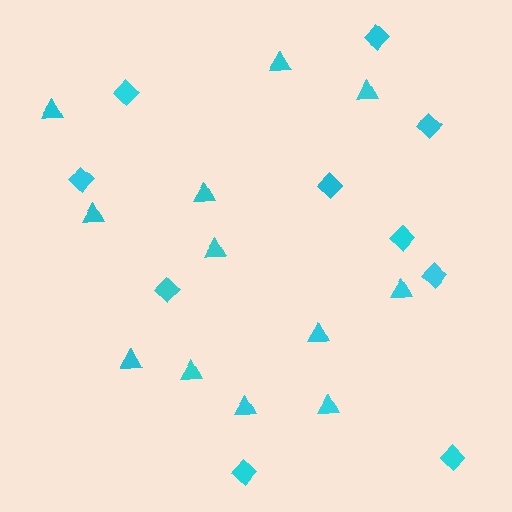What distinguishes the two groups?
There are 2 groups: one group of diamonds (10) and one group of triangles (12).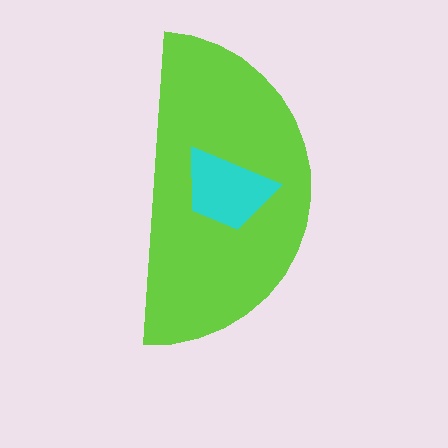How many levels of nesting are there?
2.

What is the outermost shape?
The lime semicircle.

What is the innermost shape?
The cyan trapezoid.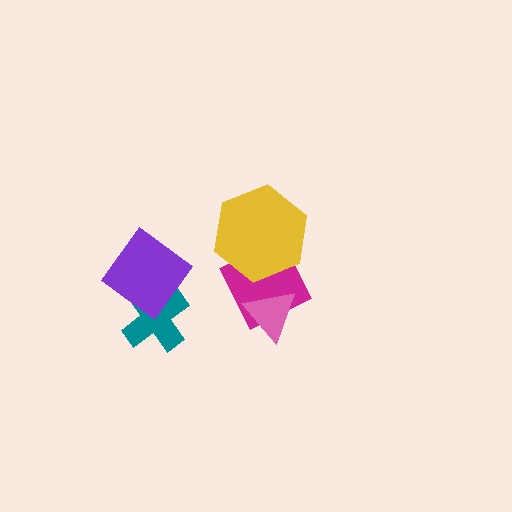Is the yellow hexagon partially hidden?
No, no other shape covers it.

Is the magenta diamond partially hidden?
Yes, it is partially covered by another shape.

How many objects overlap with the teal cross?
1 object overlaps with the teal cross.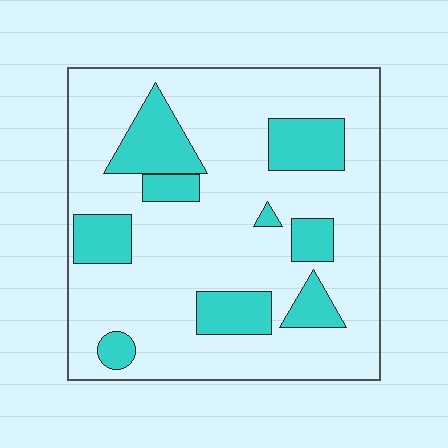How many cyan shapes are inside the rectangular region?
9.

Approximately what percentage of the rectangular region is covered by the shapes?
Approximately 25%.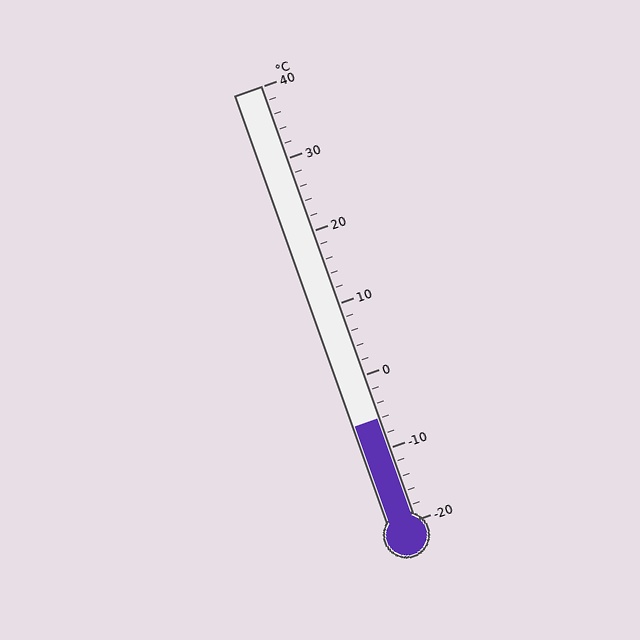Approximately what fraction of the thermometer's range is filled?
The thermometer is filled to approximately 25% of its range.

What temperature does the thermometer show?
The thermometer shows approximately -6°C.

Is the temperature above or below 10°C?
The temperature is below 10°C.